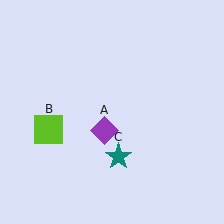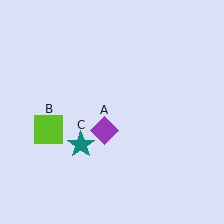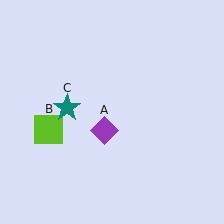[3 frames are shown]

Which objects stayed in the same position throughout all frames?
Purple diamond (object A) and lime square (object B) remained stationary.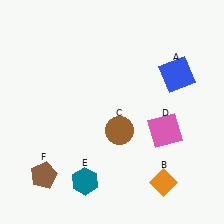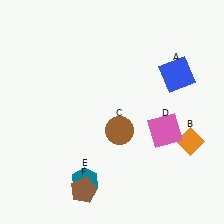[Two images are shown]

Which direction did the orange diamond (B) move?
The orange diamond (B) moved up.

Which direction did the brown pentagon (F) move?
The brown pentagon (F) moved right.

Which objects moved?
The objects that moved are: the orange diamond (B), the brown pentagon (F).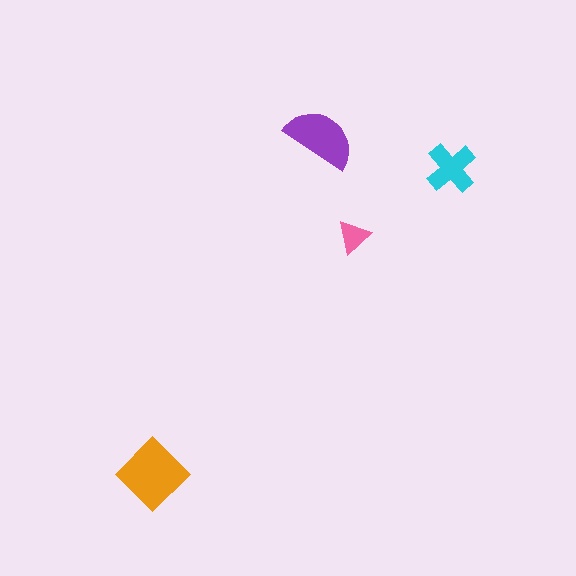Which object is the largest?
The orange diamond.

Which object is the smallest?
The pink triangle.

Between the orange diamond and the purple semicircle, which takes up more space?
The orange diamond.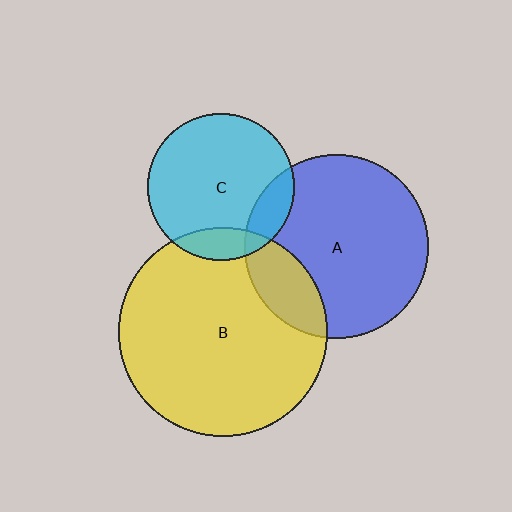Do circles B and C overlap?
Yes.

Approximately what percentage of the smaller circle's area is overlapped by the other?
Approximately 15%.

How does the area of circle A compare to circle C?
Approximately 1.6 times.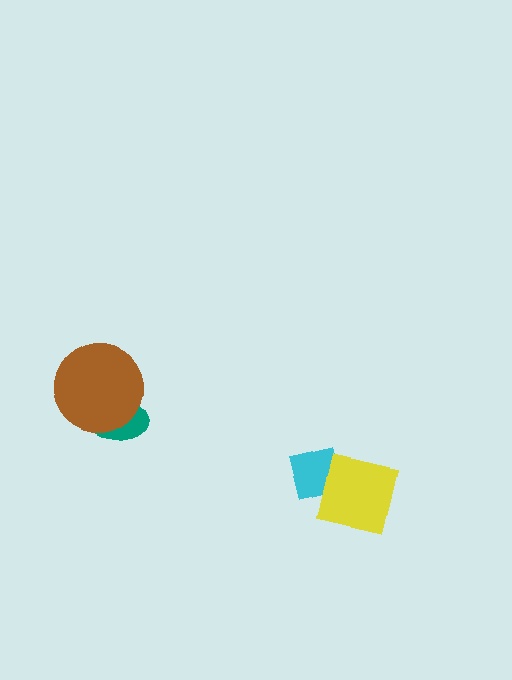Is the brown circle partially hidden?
No, no other shape covers it.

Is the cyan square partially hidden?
Yes, it is partially covered by another shape.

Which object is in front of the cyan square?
The yellow square is in front of the cyan square.